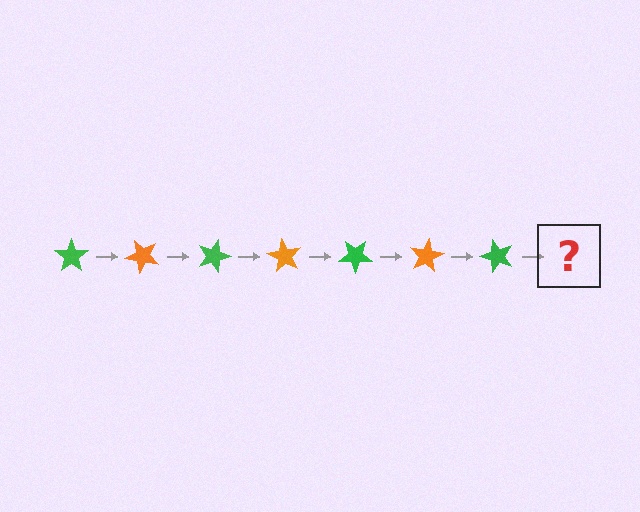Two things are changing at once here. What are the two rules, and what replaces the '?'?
The two rules are that it rotates 45 degrees each step and the color cycles through green and orange. The '?' should be an orange star, rotated 315 degrees from the start.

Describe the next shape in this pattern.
It should be an orange star, rotated 315 degrees from the start.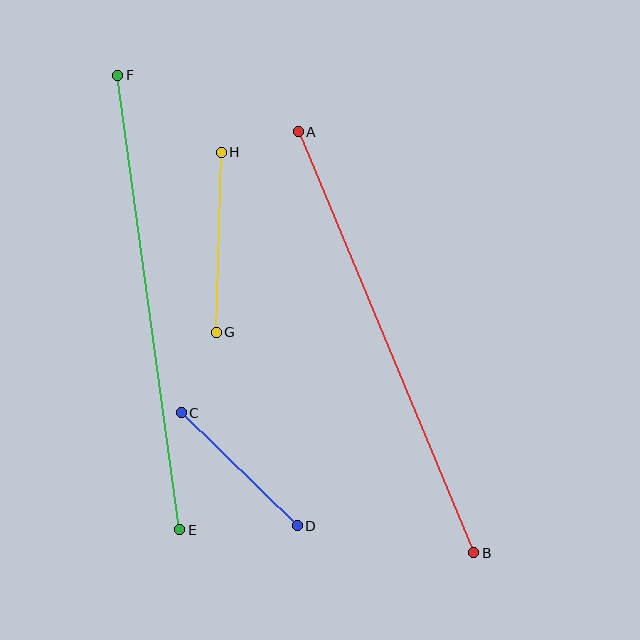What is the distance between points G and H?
The distance is approximately 180 pixels.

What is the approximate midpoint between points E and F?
The midpoint is at approximately (149, 303) pixels.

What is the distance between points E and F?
The distance is approximately 459 pixels.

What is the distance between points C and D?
The distance is approximately 162 pixels.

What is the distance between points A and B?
The distance is approximately 456 pixels.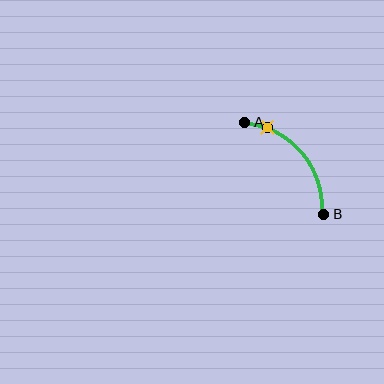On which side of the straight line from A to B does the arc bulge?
The arc bulges above and to the right of the straight line connecting A and B.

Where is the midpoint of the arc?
The arc midpoint is the point on the curve farthest from the straight line joining A and B. It sits above and to the right of that line.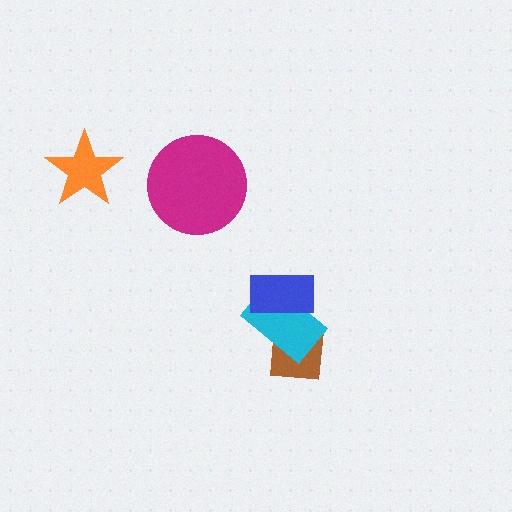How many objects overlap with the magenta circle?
0 objects overlap with the magenta circle.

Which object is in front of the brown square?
The cyan rectangle is in front of the brown square.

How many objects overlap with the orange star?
0 objects overlap with the orange star.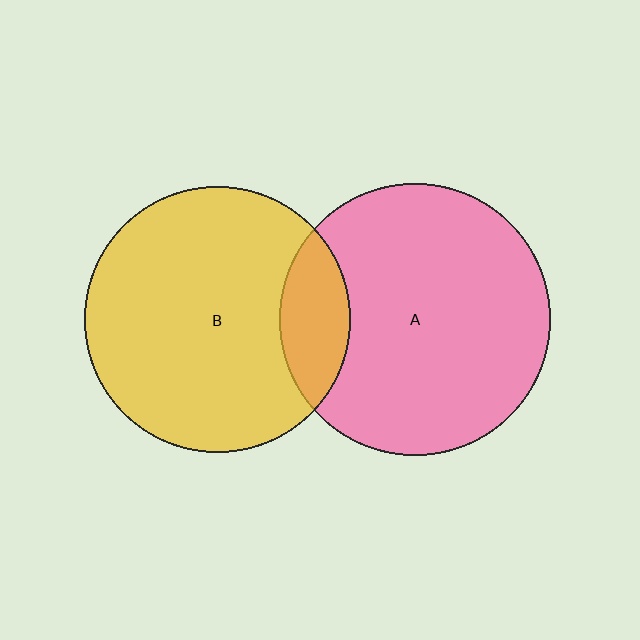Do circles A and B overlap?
Yes.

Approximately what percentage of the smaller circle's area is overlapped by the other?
Approximately 15%.